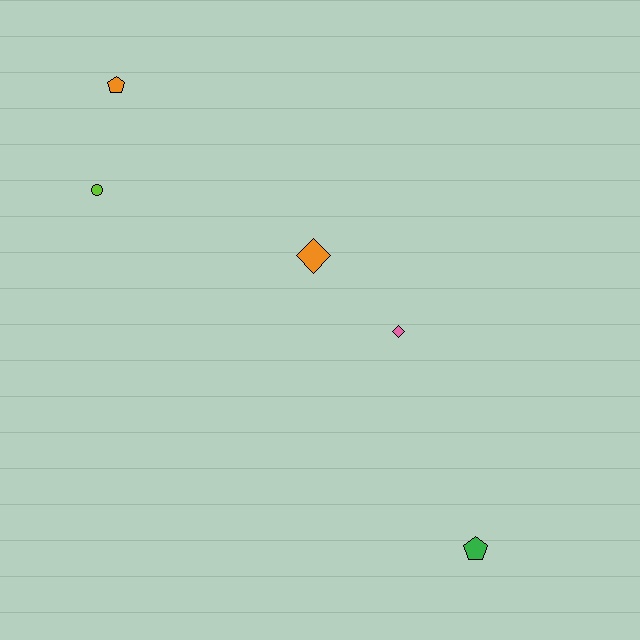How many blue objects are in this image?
There are no blue objects.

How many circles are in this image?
There is 1 circle.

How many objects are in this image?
There are 5 objects.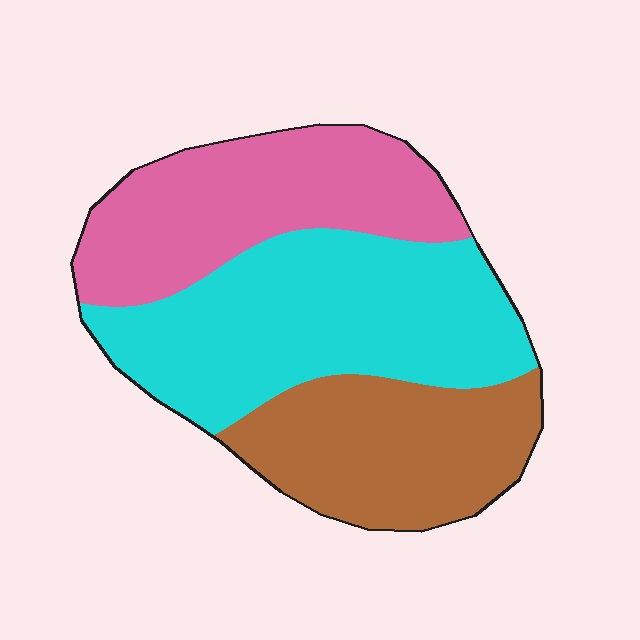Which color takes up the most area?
Cyan, at roughly 40%.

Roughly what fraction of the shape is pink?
Pink covers roughly 30% of the shape.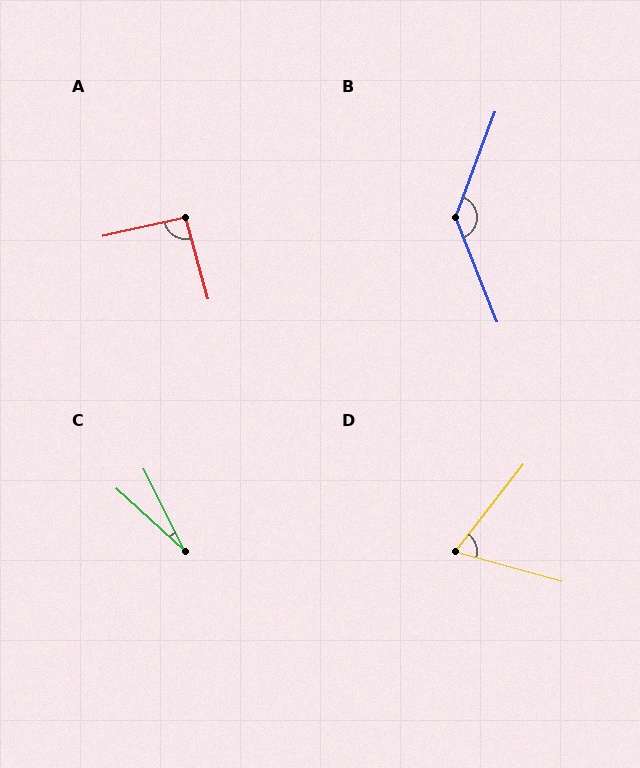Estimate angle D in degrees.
Approximately 68 degrees.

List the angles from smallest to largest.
C (22°), D (68°), A (93°), B (138°).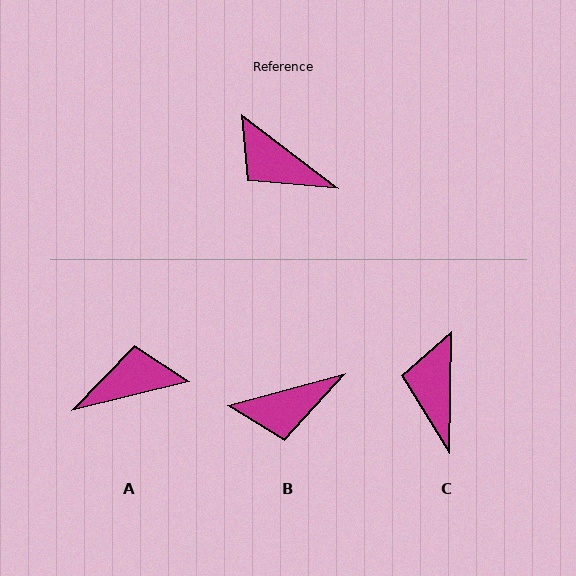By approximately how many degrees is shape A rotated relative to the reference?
Approximately 129 degrees clockwise.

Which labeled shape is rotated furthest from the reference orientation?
A, about 129 degrees away.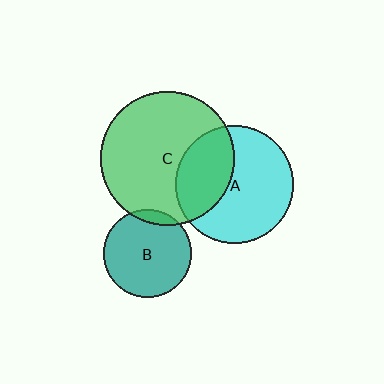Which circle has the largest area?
Circle C (green).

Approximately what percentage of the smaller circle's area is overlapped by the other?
Approximately 35%.